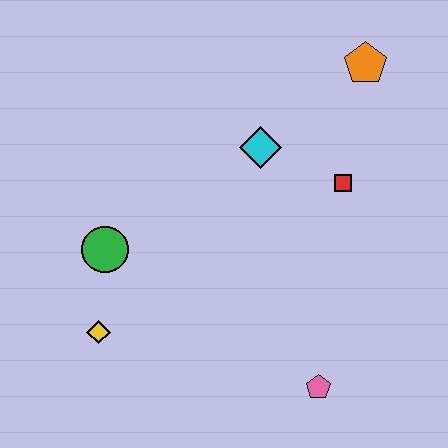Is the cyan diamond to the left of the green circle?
No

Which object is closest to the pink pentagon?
The red square is closest to the pink pentagon.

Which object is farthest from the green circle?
The orange pentagon is farthest from the green circle.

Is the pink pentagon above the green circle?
No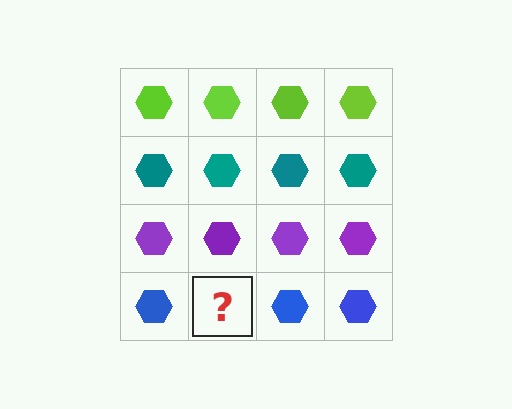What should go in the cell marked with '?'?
The missing cell should contain a blue hexagon.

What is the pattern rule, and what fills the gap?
The rule is that each row has a consistent color. The gap should be filled with a blue hexagon.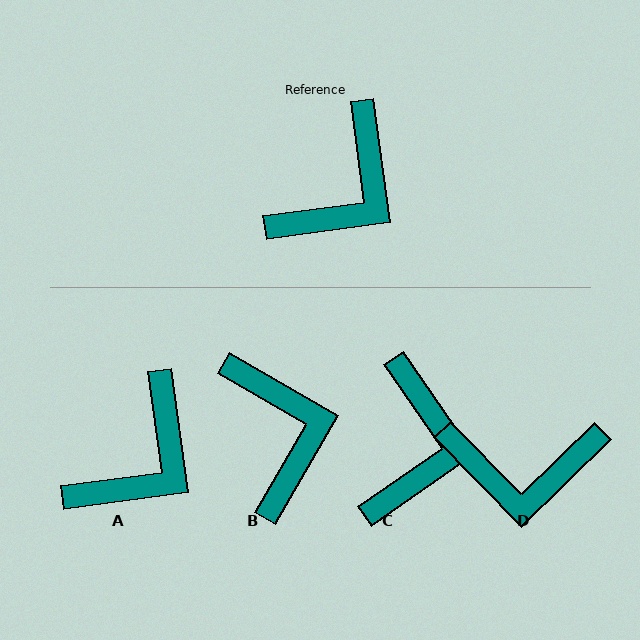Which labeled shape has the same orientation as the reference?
A.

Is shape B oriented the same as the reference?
No, it is off by about 52 degrees.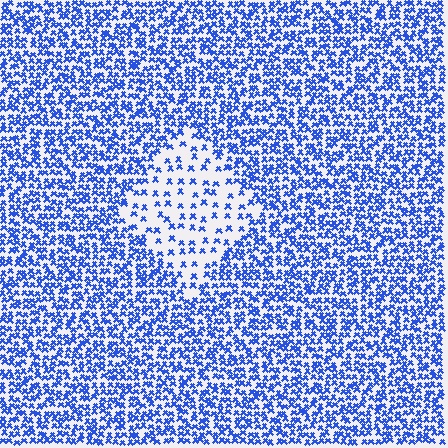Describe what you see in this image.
The image contains small blue elements arranged at two different densities. A diamond-shaped region is visible where the elements are less densely packed than the surrounding area.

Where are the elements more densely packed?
The elements are more densely packed outside the diamond boundary.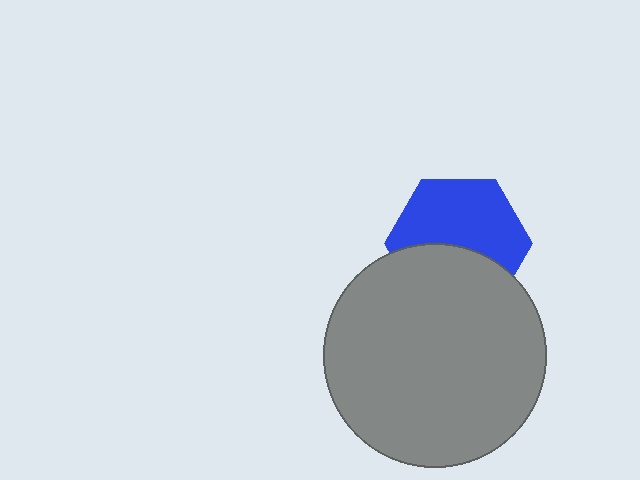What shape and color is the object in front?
The object in front is a gray circle.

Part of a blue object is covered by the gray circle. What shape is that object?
It is a hexagon.